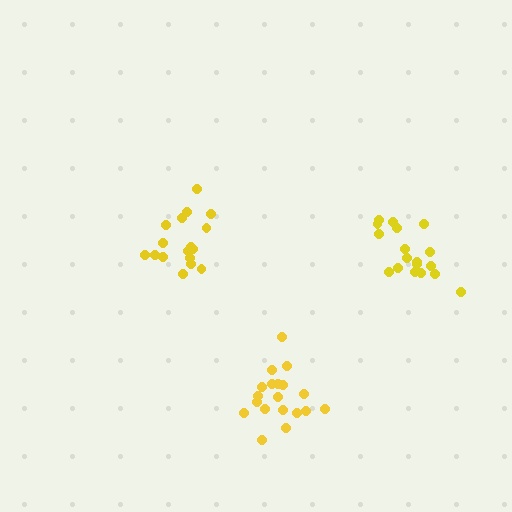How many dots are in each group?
Group 1: 19 dots, Group 2: 17 dots, Group 3: 18 dots (54 total).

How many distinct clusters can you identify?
There are 3 distinct clusters.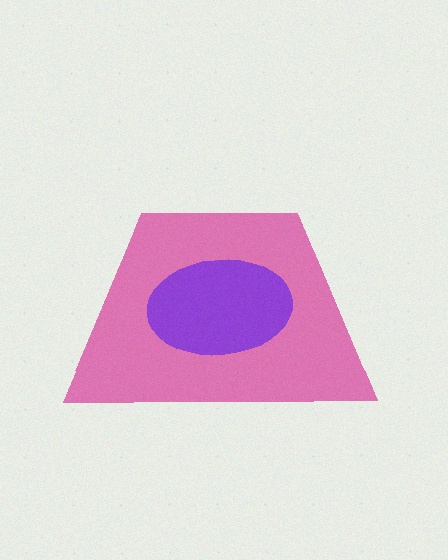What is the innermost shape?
The purple ellipse.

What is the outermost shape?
The pink trapezoid.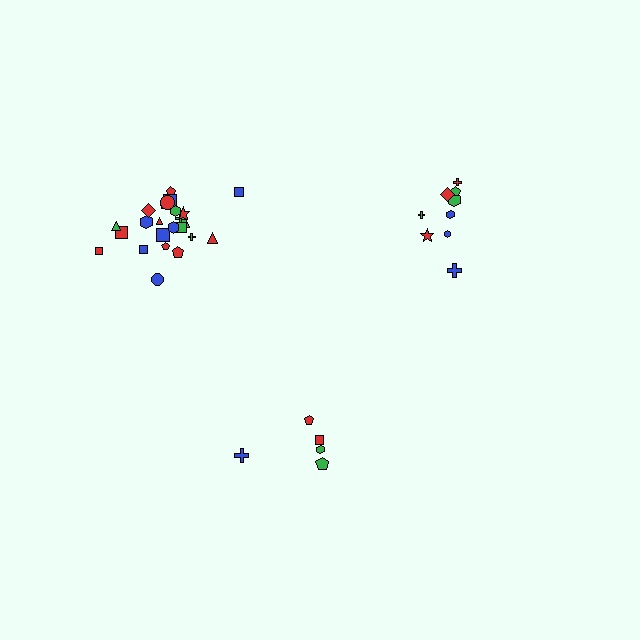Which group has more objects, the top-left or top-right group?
The top-left group.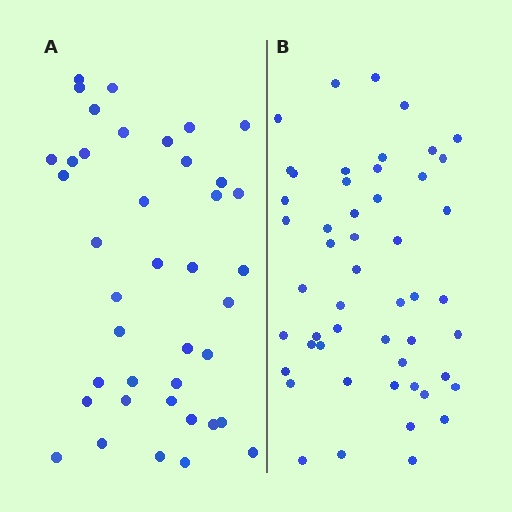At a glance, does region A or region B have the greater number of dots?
Region B (the right region) has more dots.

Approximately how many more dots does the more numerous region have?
Region B has roughly 12 or so more dots than region A.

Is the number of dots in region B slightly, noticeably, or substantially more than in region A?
Region B has noticeably more, but not dramatically so. The ratio is roughly 1.3 to 1.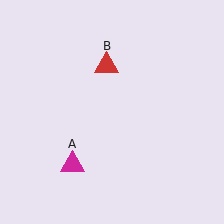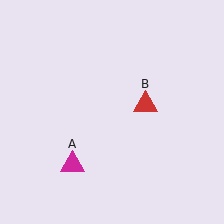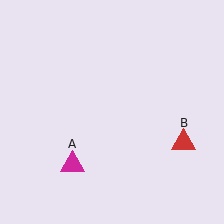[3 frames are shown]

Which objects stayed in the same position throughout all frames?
Magenta triangle (object A) remained stationary.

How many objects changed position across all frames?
1 object changed position: red triangle (object B).